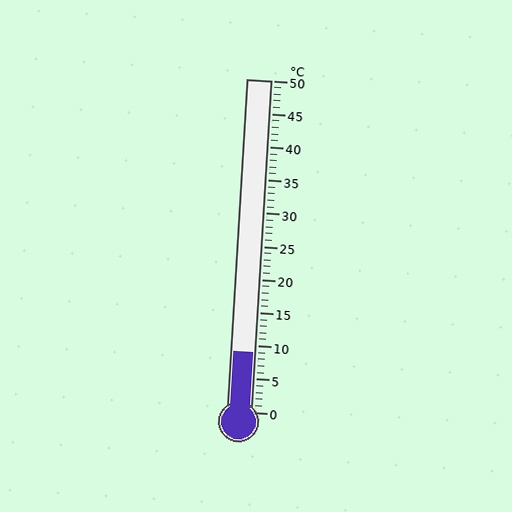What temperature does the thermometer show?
The thermometer shows approximately 9°C.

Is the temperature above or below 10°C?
The temperature is below 10°C.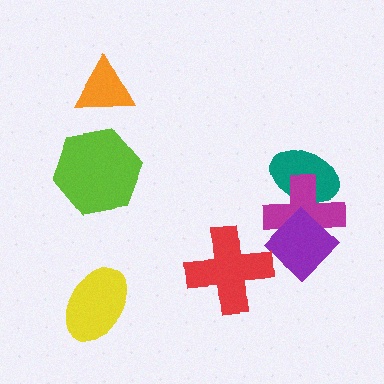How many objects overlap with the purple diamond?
1 object overlaps with the purple diamond.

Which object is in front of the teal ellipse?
The magenta cross is in front of the teal ellipse.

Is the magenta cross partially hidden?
Yes, it is partially covered by another shape.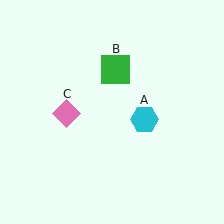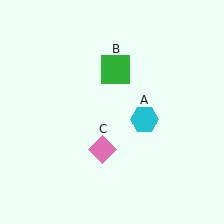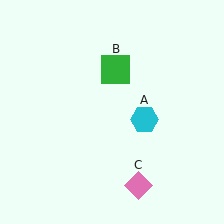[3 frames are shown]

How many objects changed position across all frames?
1 object changed position: pink diamond (object C).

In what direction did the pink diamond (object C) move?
The pink diamond (object C) moved down and to the right.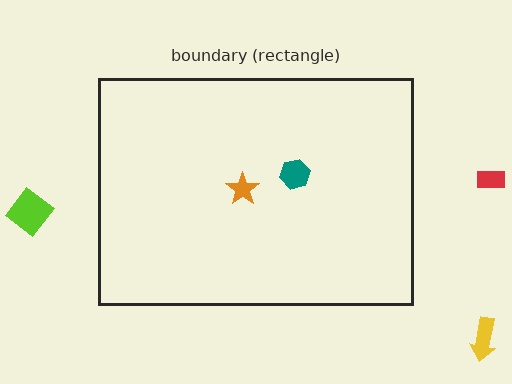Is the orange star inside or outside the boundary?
Inside.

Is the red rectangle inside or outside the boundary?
Outside.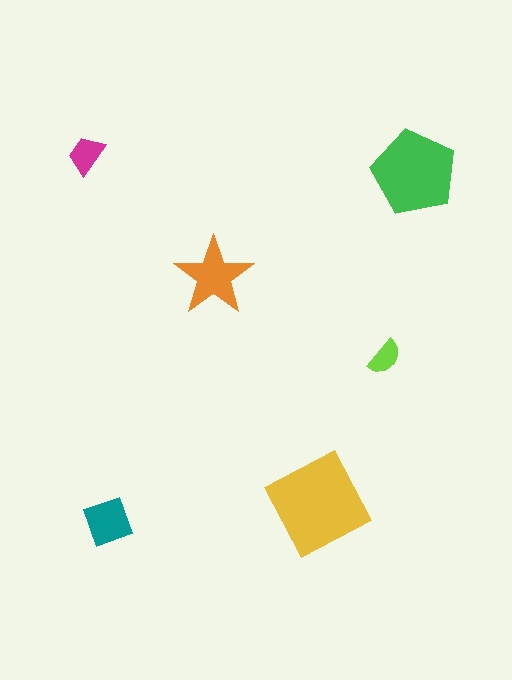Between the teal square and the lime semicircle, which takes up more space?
The teal square.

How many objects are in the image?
There are 6 objects in the image.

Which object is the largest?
The yellow diamond.